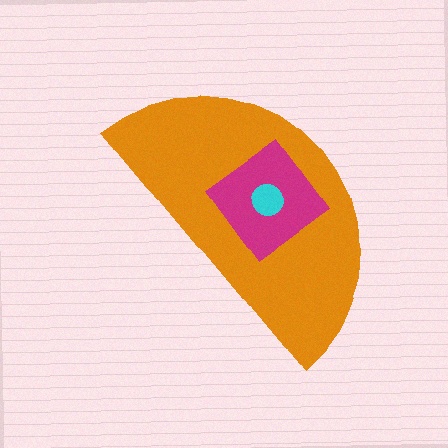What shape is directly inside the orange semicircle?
The magenta diamond.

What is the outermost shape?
The orange semicircle.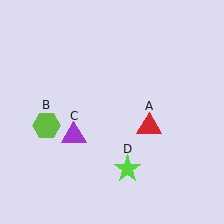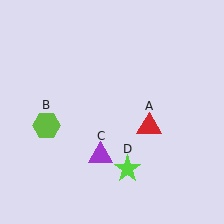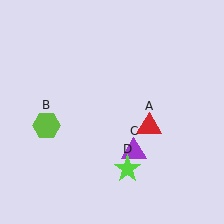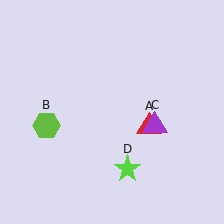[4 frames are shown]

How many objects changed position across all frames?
1 object changed position: purple triangle (object C).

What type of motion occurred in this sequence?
The purple triangle (object C) rotated counterclockwise around the center of the scene.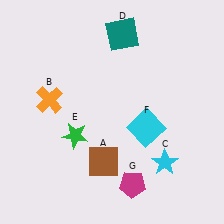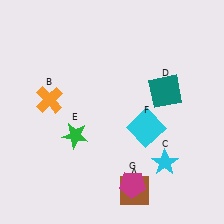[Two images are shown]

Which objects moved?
The objects that moved are: the brown square (A), the teal square (D).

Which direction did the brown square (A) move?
The brown square (A) moved right.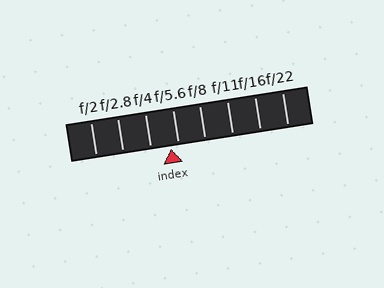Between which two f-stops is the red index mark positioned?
The index mark is between f/4 and f/5.6.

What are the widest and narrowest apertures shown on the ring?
The widest aperture shown is f/2 and the narrowest is f/22.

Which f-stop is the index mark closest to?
The index mark is closest to f/5.6.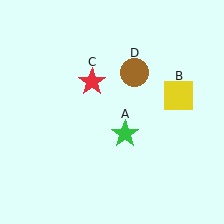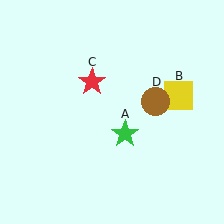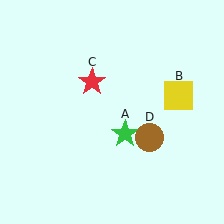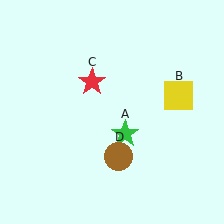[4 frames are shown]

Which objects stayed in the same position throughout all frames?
Green star (object A) and yellow square (object B) and red star (object C) remained stationary.